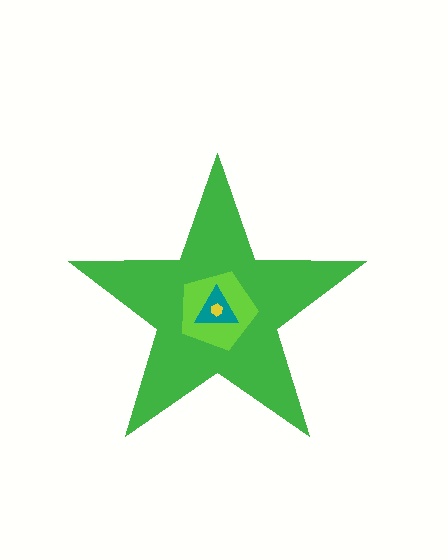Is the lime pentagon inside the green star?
Yes.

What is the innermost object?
The yellow hexagon.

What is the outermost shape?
The green star.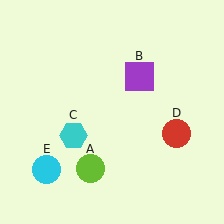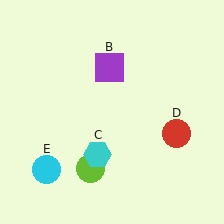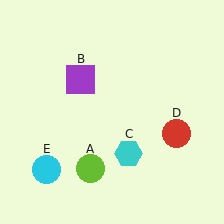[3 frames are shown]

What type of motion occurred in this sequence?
The purple square (object B), cyan hexagon (object C) rotated counterclockwise around the center of the scene.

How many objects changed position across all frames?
2 objects changed position: purple square (object B), cyan hexagon (object C).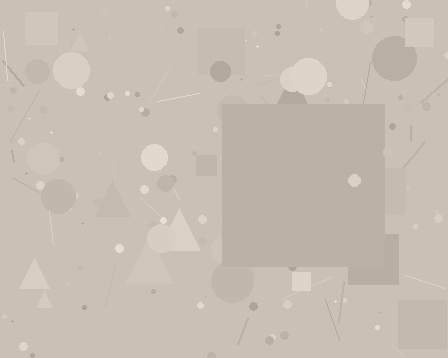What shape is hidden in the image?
A square is hidden in the image.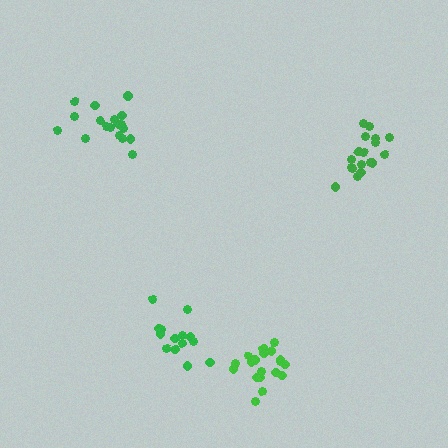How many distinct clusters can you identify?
There are 4 distinct clusters.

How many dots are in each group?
Group 1: 18 dots, Group 2: 19 dots, Group 3: 14 dots, Group 4: 19 dots (70 total).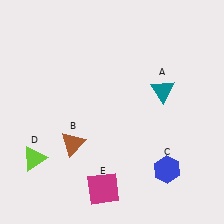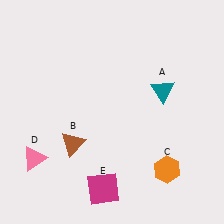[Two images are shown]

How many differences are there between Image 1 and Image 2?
There are 2 differences between the two images.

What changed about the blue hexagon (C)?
In Image 1, C is blue. In Image 2, it changed to orange.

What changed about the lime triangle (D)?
In Image 1, D is lime. In Image 2, it changed to pink.